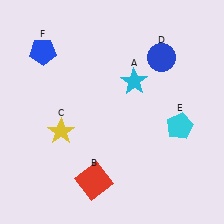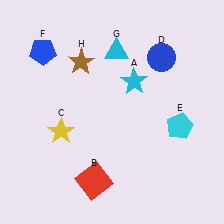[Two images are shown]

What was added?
A cyan triangle (G), a brown star (H) were added in Image 2.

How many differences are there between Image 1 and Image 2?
There are 2 differences between the two images.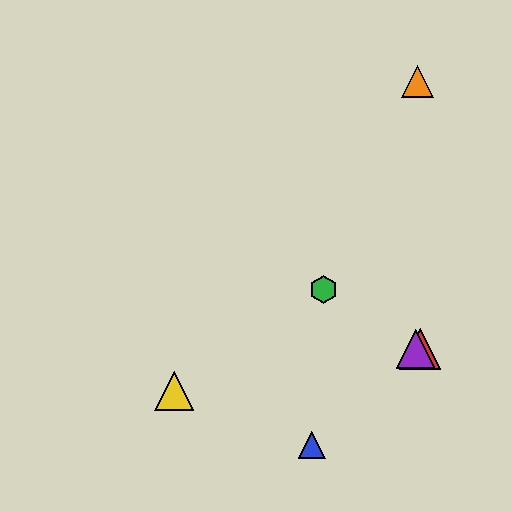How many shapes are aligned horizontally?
2 shapes (the red triangle, the purple triangle) are aligned horizontally.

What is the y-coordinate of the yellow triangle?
The yellow triangle is at y≈391.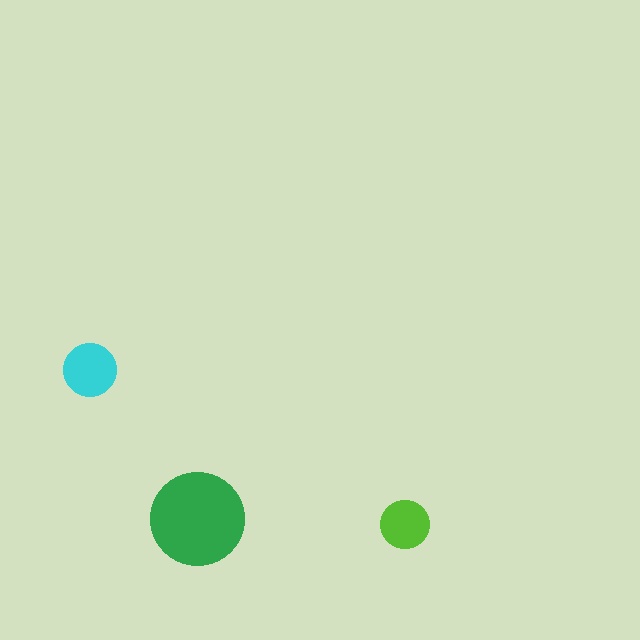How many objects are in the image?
There are 3 objects in the image.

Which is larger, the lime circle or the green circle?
The green one.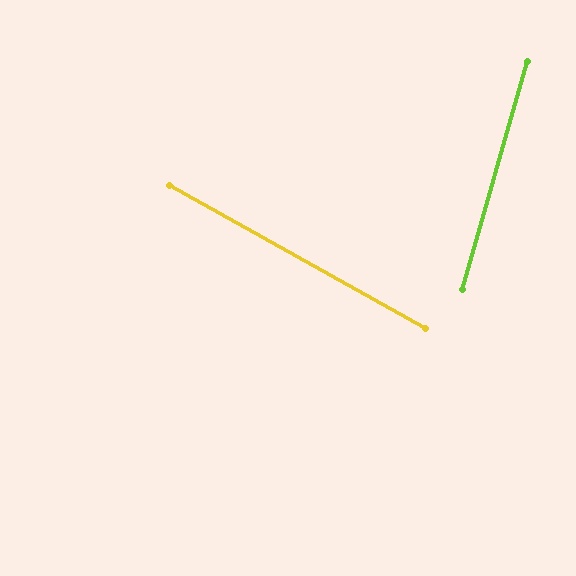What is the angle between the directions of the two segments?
Approximately 77 degrees.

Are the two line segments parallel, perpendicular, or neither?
Neither parallel nor perpendicular — they differ by about 77°.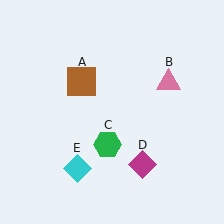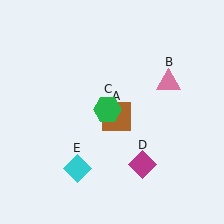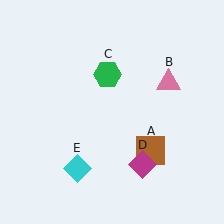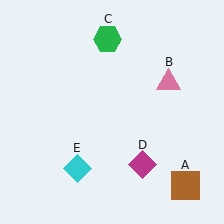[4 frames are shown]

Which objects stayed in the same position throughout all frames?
Pink triangle (object B) and magenta diamond (object D) and cyan diamond (object E) remained stationary.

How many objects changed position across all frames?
2 objects changed position: brown square (object A), green hexagon (object C).